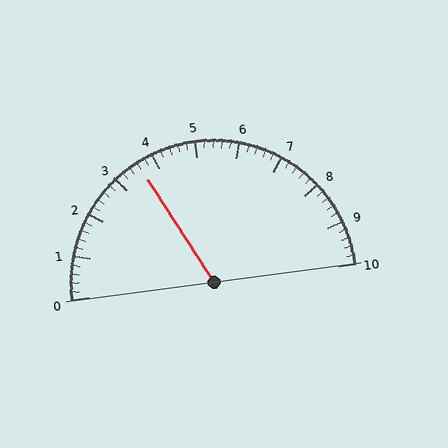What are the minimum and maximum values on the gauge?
The gauge ranges from 0 to 10.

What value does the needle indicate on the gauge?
The needle indicates approximately 3.6.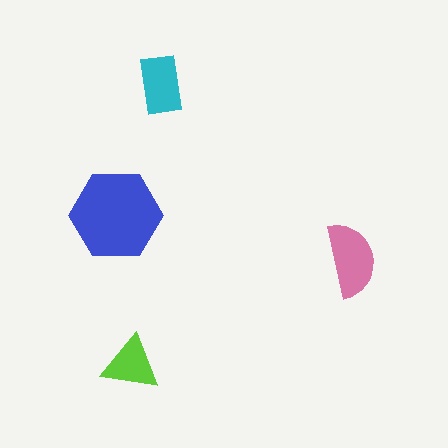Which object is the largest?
The blue hexagon.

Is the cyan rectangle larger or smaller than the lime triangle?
Larger.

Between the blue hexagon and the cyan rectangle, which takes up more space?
The blue hexagon.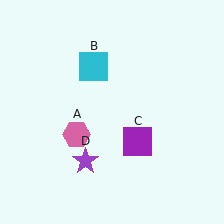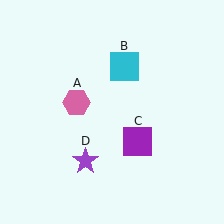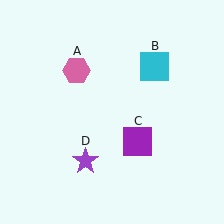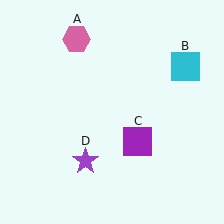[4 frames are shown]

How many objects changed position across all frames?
2 objects changed position: pink hexagon (object A), cyan square (object B).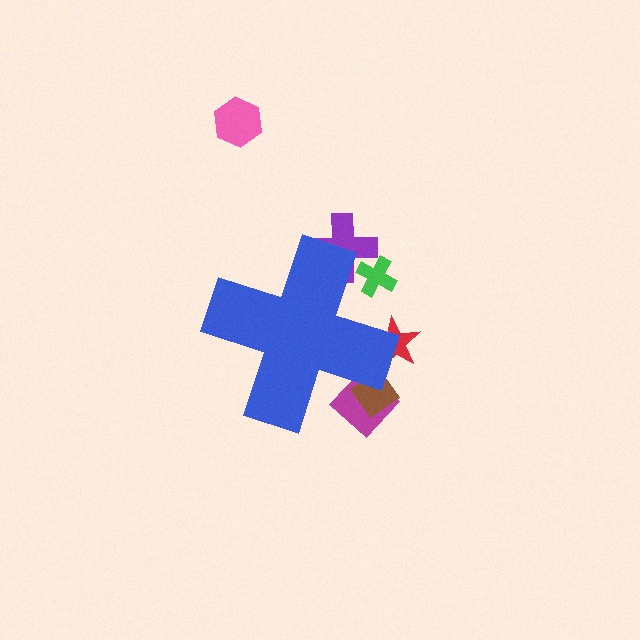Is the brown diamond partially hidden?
Yes, the brown diamond is partially hidden behind the blue cross.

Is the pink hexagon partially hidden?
No, the pink hexagon is fully visible.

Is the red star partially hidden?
Yes, the red star is partially hidden behind the blue cross.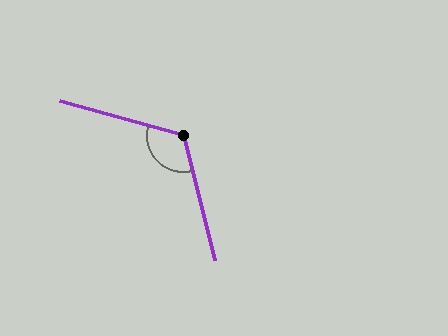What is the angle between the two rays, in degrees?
Approximately 120 degrees.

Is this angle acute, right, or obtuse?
It is obtuse.